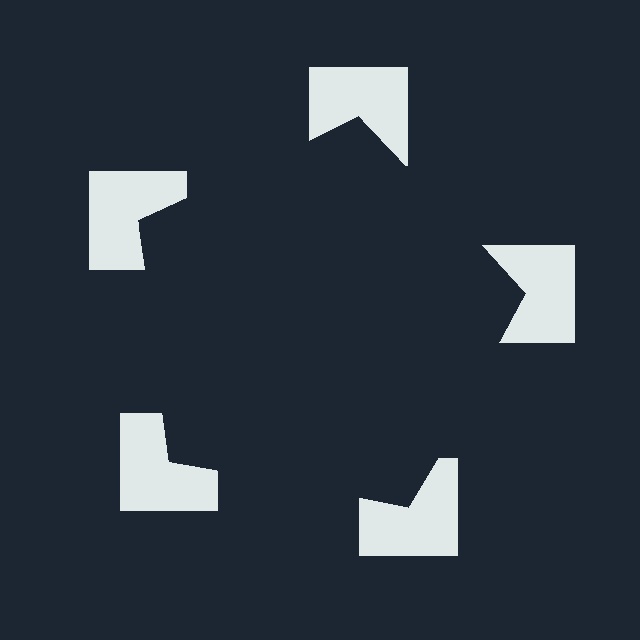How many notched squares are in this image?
There are 5 — one at each vertex of the illusory pentagon.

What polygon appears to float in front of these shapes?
An illusory pentagon — its edges are inferred from the aligned wedge cuts in the notched squares, not physically drawn.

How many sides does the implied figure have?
5 sides.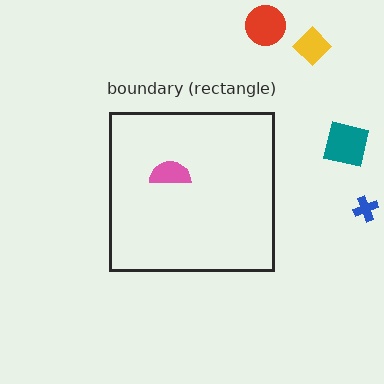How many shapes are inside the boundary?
1 inside, 4 outside.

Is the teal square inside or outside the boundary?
Outside.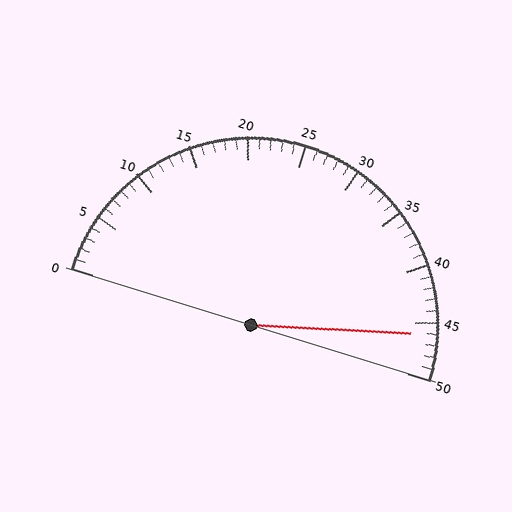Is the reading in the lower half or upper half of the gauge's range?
The reading is in the upper half of the range (0 to 50).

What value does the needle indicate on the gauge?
The needle indicates approximately 46.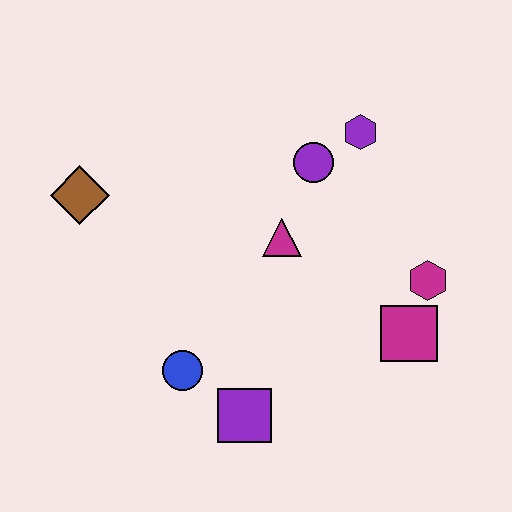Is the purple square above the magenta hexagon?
No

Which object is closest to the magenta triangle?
The purple circle is closest to the magenta triangle.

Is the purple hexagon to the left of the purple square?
No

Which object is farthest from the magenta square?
The brown diamond is farthest from the magenta square.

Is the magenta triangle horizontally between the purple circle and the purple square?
Yes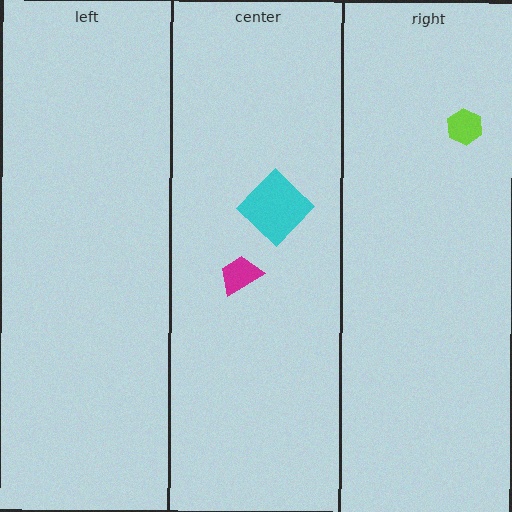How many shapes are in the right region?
1.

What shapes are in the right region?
The lime hexagon.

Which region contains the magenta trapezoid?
The center region.